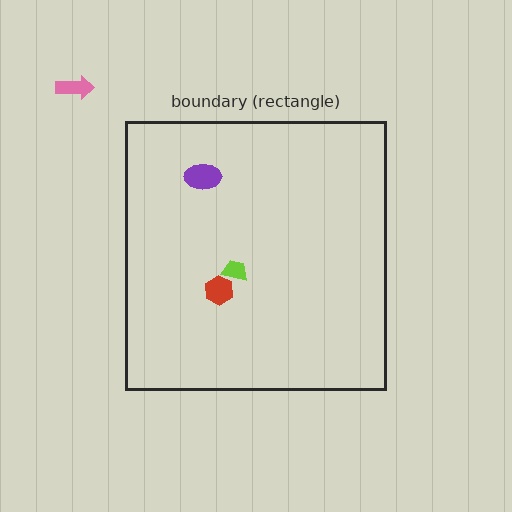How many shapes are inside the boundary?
3 inside, 1 outside.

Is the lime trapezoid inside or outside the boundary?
Inside.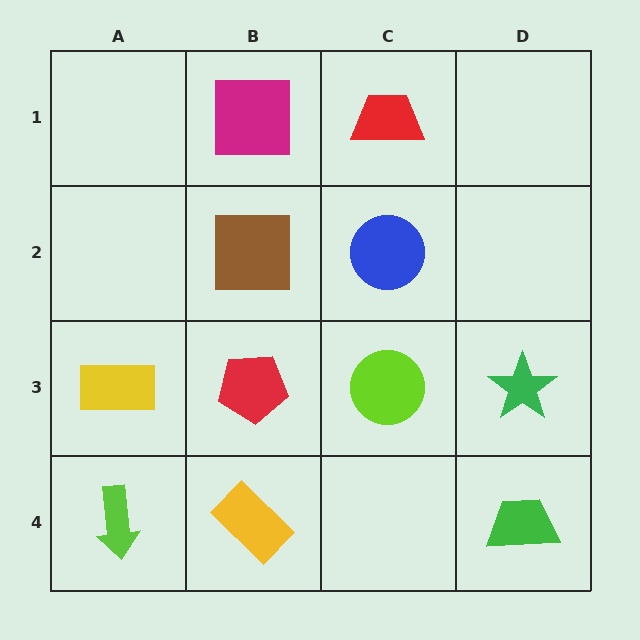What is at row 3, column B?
A red pentagon.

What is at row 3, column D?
A green star.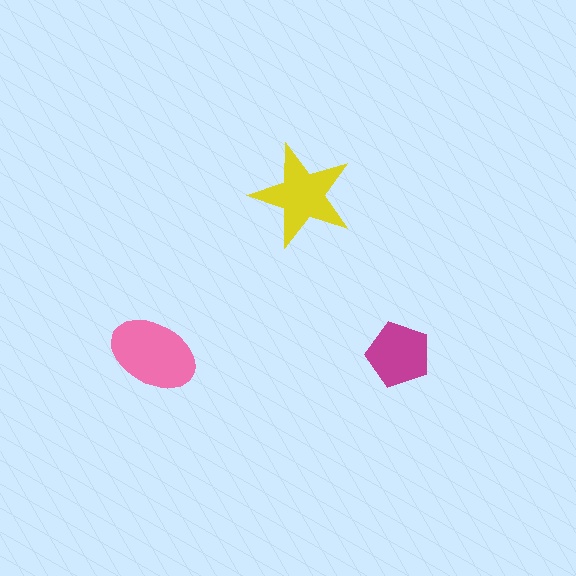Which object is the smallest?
The magenta pentagon.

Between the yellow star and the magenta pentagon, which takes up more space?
The yellow star.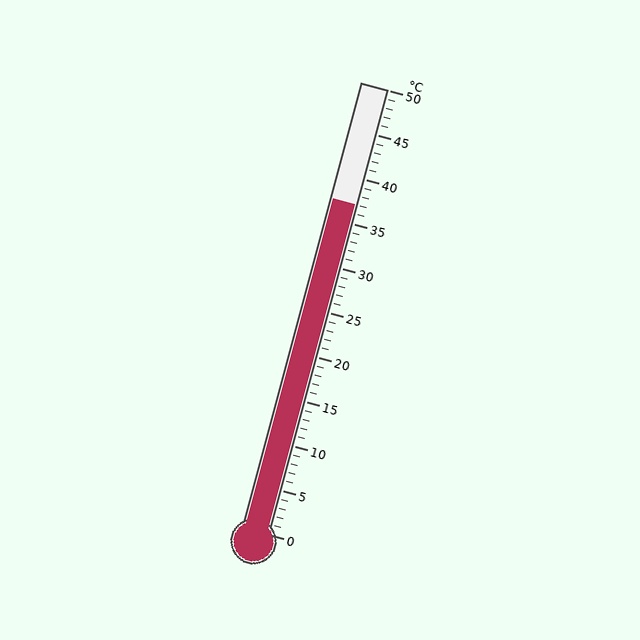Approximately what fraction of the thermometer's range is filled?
The thermometer is filled to approximately 75% of its range.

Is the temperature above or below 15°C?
The temperature is above 15°C.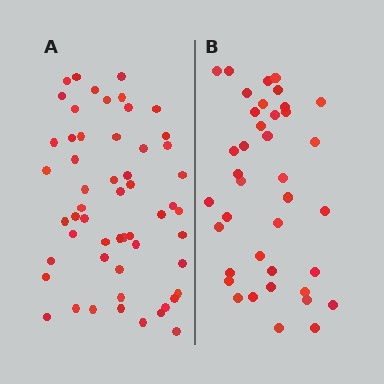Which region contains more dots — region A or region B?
Region A (the left region) has more dots.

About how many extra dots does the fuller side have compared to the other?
Region A has approximately 15 more dots than region B.